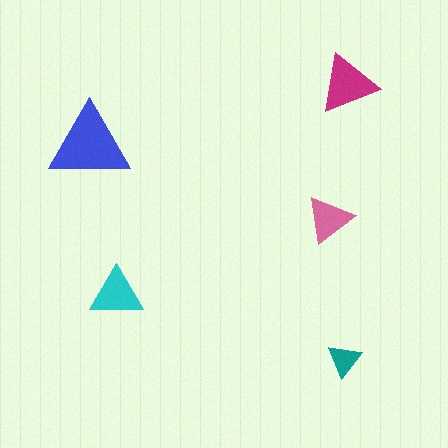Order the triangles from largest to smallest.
the blue one, the magenta one, the cyan one, the pink one, the teal one.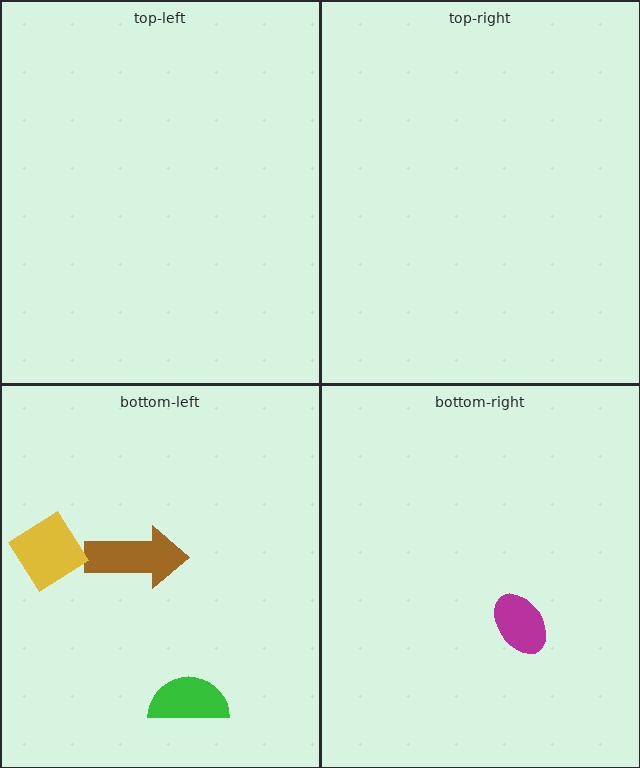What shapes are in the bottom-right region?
The magenta ellipse.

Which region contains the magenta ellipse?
The bottom-right region.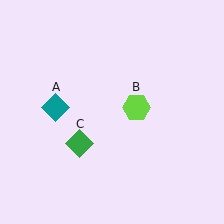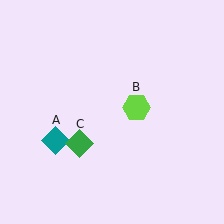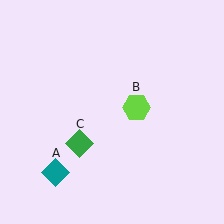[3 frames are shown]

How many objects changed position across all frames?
1 object changed position: teal diamond (object A).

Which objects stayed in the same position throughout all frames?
Lime hexagon (object B) and green diamond (object C) remained stationary.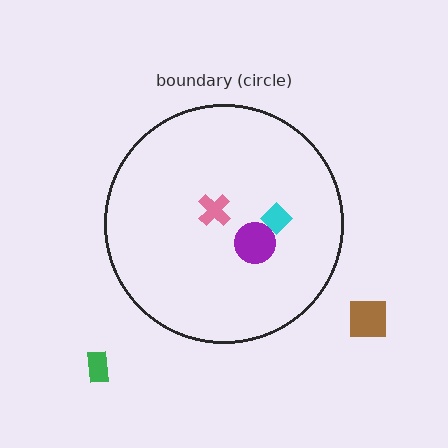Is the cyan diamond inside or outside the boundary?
Inside.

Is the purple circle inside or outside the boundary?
Inside.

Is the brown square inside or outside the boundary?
Outside.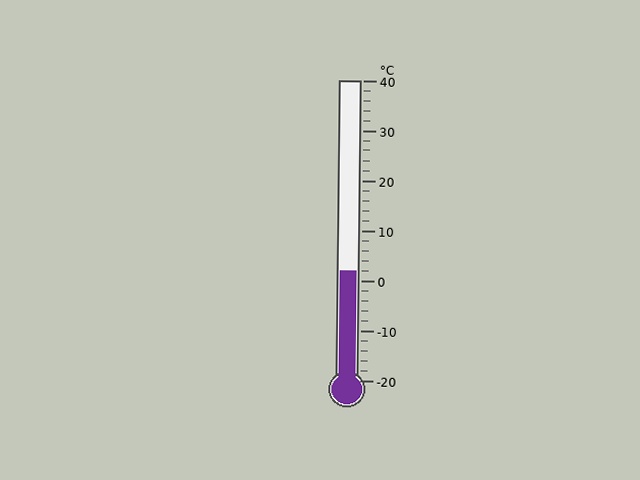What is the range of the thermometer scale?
The thermometer scale ranges from -20°C to 40°C.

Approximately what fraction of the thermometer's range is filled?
The thermometer is filled to approximately 35% of its range.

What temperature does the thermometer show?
The thermometer shows approximately 2°C.